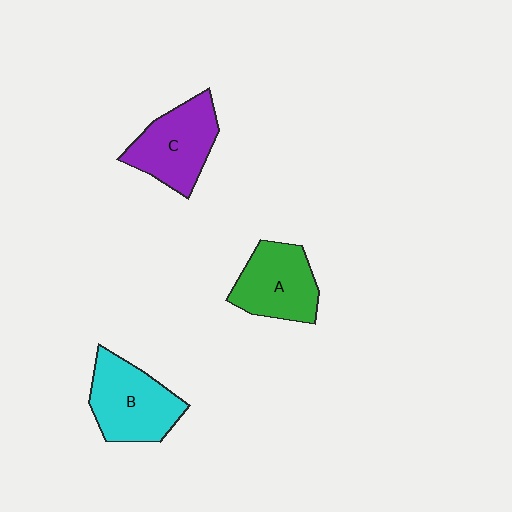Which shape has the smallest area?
Shape A (green).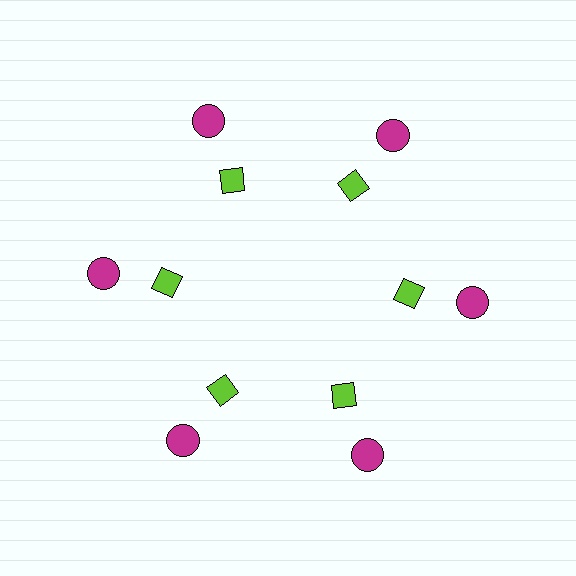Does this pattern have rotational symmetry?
Yes, this pattern has 6-fold rotational symmetry. It looks the same after rotating 60 degrees around the center.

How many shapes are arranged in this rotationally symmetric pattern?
There are 12 shapes, arranged in 6 groups of 2.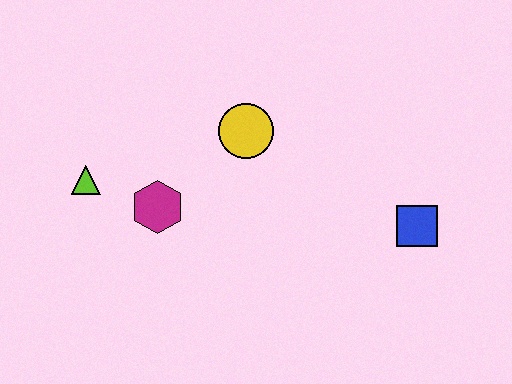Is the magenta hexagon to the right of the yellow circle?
No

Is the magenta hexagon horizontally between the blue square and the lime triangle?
Yes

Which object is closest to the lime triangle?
The magenta hexagon is closest to the lime triangle.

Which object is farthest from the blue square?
The lime triangle is farthest from the blue square.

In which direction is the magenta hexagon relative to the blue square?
The magenta hexagon is to the left of the blue square.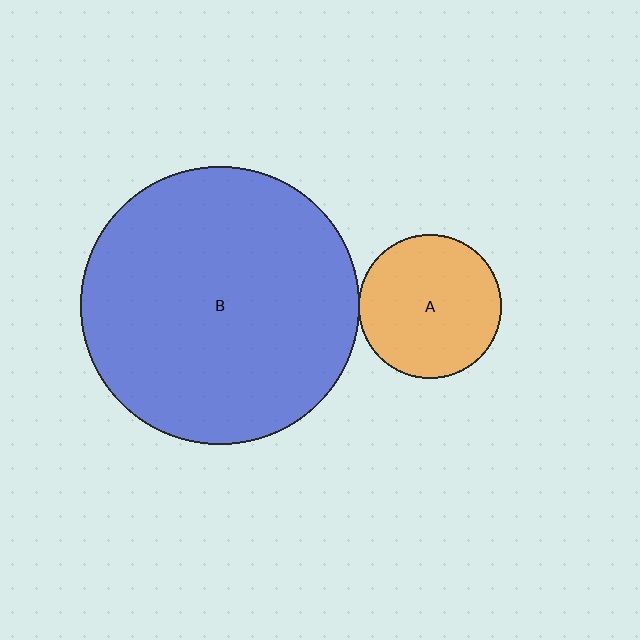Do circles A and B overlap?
Yes.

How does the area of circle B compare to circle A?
Approximately 3.8 times.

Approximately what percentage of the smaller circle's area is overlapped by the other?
Approximately 5%.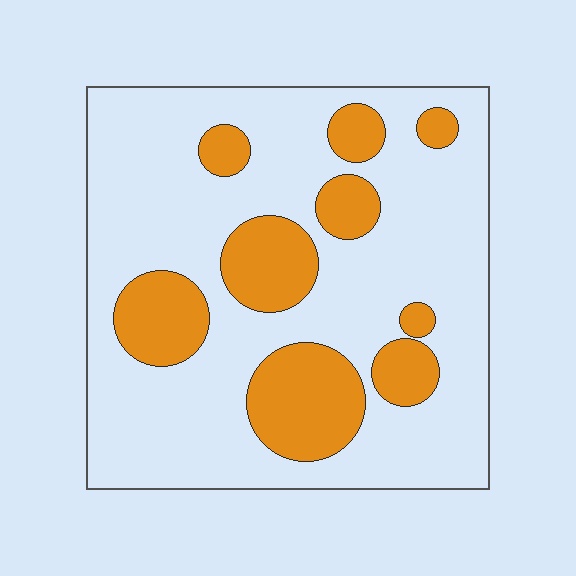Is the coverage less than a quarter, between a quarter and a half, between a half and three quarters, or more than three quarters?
Between a quarter and a half.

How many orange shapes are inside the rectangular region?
9.